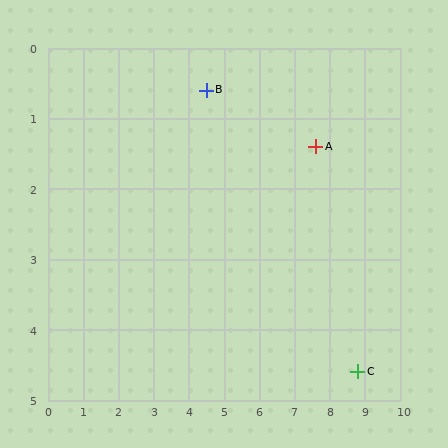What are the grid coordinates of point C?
Point C is at approximately (8.8, 4.6).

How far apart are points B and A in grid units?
Points B and A are about 3.2 grid units apart.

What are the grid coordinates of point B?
Point B is at approximately (4.5, 0.6).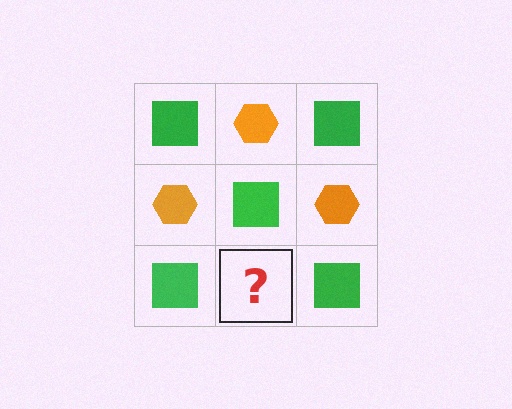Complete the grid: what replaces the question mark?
The question mark should be replaced with an orange hexagon.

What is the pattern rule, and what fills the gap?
The rule is that it alternates green square and orange hexagon in a checkerboard pattern. The gap should be filled with an orange hexagon.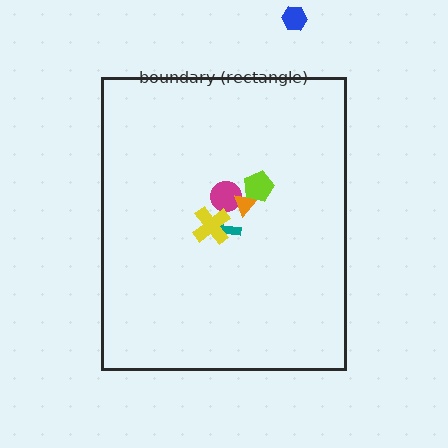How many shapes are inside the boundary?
5 inside, 1 outside.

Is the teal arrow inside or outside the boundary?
Inside.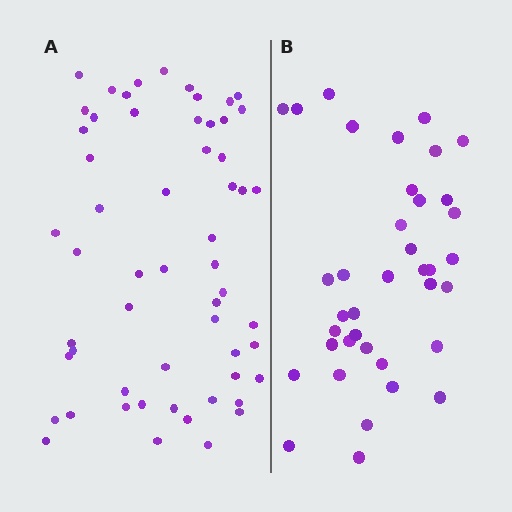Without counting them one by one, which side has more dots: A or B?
Region A (the left region) has more dots.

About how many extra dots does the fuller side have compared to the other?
Region A has approximately 20 more dots than region B.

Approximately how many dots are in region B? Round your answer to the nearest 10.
About 40 dots. (The exact count is 38, which rounds to 40.)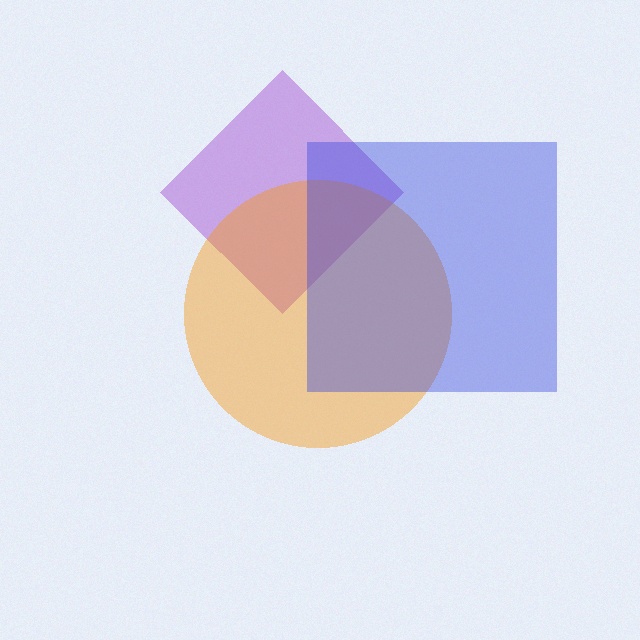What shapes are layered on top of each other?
The layered shapes are: a purple diamond, an orange circle, a blue square.